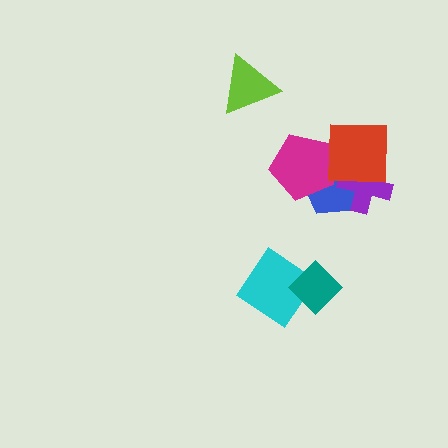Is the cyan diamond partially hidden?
Yes, it is partially covered by another shape.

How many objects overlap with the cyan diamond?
1 object overlaps with the cyan diamond.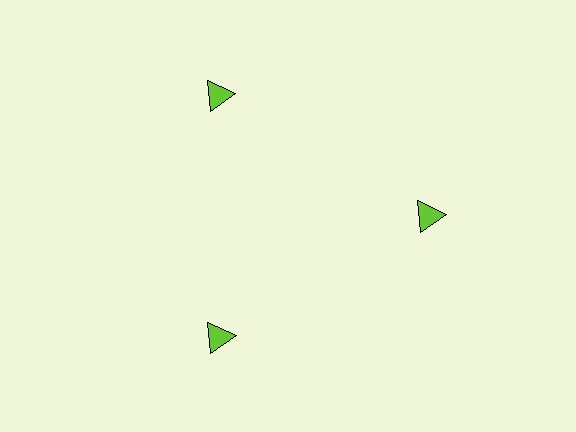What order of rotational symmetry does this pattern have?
This pattern has 3-fold rotational symmetry.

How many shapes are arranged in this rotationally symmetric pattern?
There are 3 shapes, arranged in 3 groups of 1.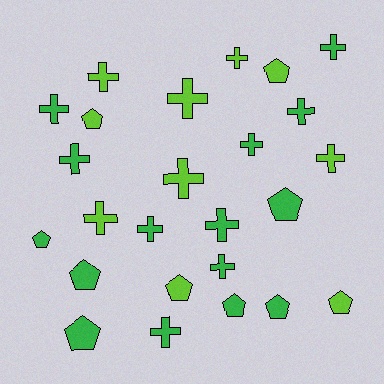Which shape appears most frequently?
Cross, with 15 objects.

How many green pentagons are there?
There are 6 green pentagons.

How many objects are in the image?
There are 25 objects.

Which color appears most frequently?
Green, with 15 objects.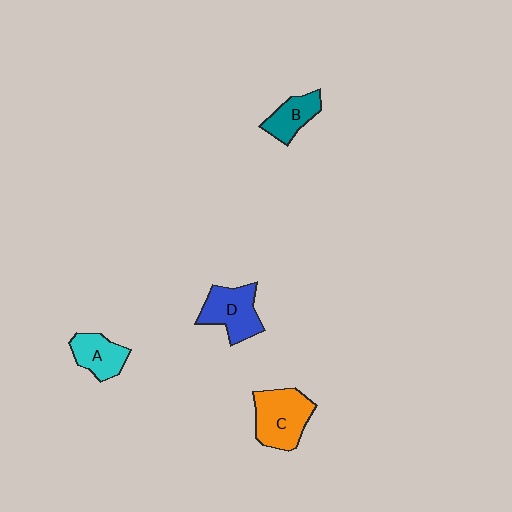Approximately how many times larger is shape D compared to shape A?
Approximately 1.3 times.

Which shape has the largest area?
Shape C (orange).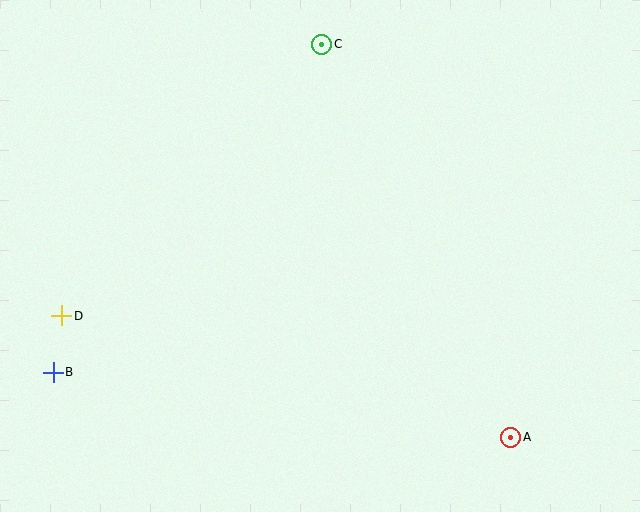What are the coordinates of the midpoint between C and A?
The midpoint between C and A is at (416, 241).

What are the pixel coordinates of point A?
Point A is at (511, 437).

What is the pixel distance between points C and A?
The distance between C and A is 436 pixels.